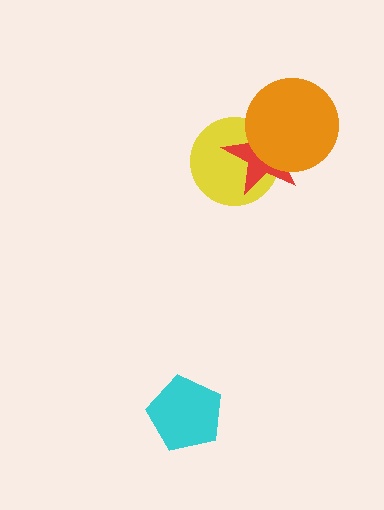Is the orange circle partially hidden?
No, no other shape covers it.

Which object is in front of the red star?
The orange circle is in front of the red star.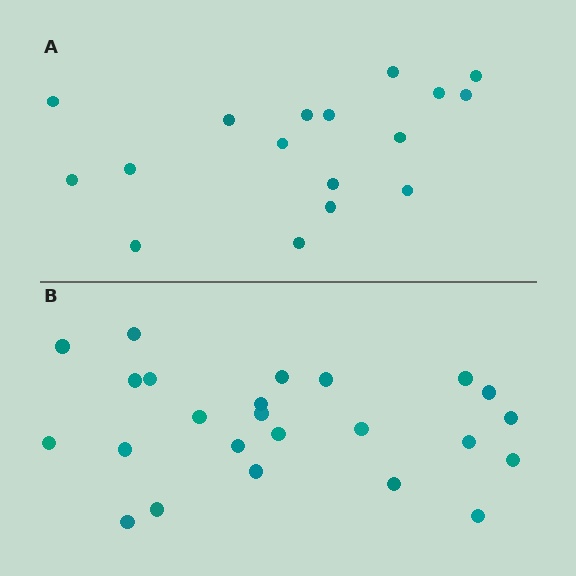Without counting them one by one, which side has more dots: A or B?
Region B (the bottom region) has more dots.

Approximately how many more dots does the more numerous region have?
Region B has roughly 8 or so more dots than region A.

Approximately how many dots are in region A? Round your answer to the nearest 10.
About 20 dots. (The exact count is 17, which rounds to 20.)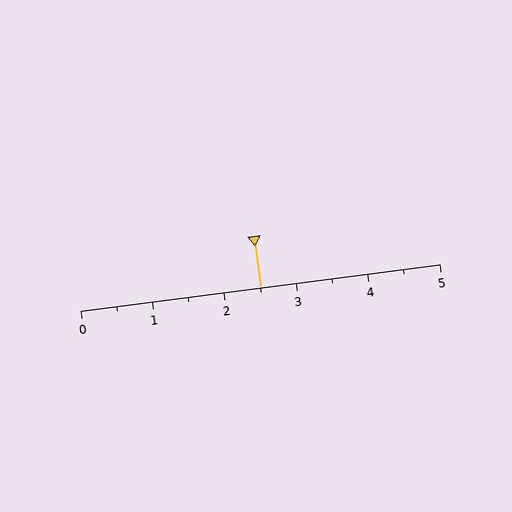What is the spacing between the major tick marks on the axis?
The major ticks are spaced 1 apart.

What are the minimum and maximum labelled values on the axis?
The axis runs from 0 to 5.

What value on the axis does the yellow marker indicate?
The marker indicates approximately 2.5.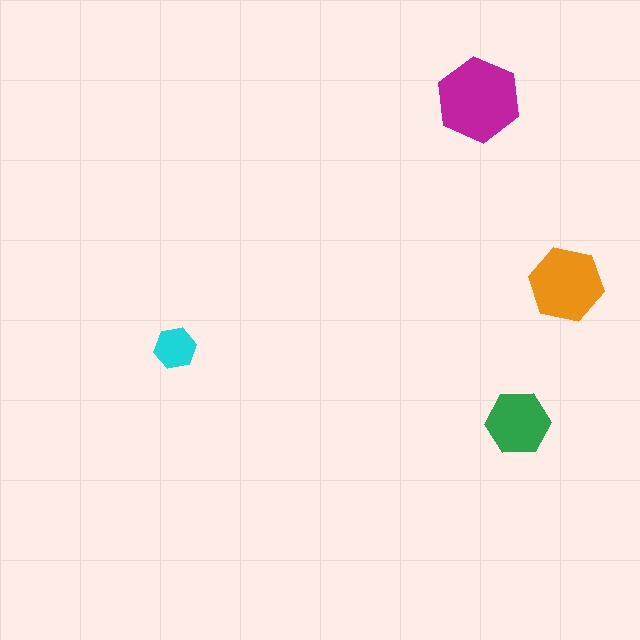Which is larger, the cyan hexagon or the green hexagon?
The green one.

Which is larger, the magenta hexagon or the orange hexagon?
The magenta one.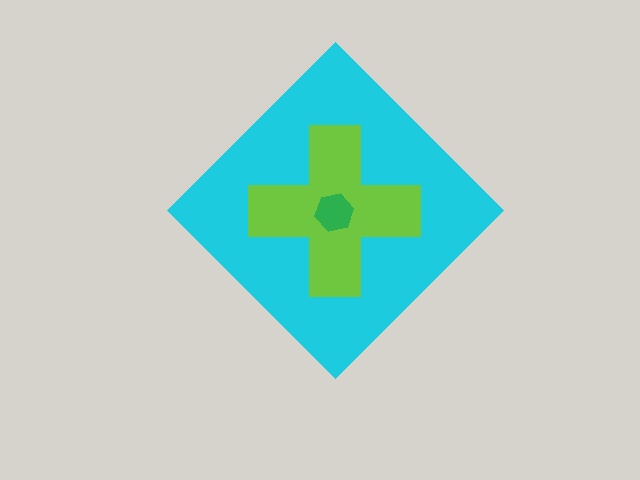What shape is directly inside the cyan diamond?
The lime cross.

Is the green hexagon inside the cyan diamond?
Yes.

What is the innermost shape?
The green hexagon.